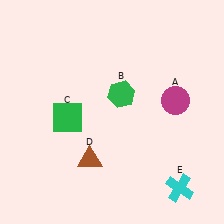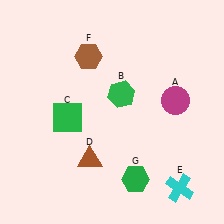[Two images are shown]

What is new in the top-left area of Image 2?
A brown hexagon (F) was added in the top-left area of Image 2.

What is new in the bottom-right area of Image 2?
A green hexagon (G) was added in the bottom-right area of Image 2.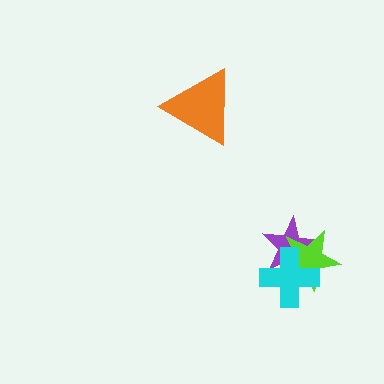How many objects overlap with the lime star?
2 objects overlap with the lime star.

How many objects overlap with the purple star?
2 objects overlap with the purple star.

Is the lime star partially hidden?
Yes, it is partially covered by another shape.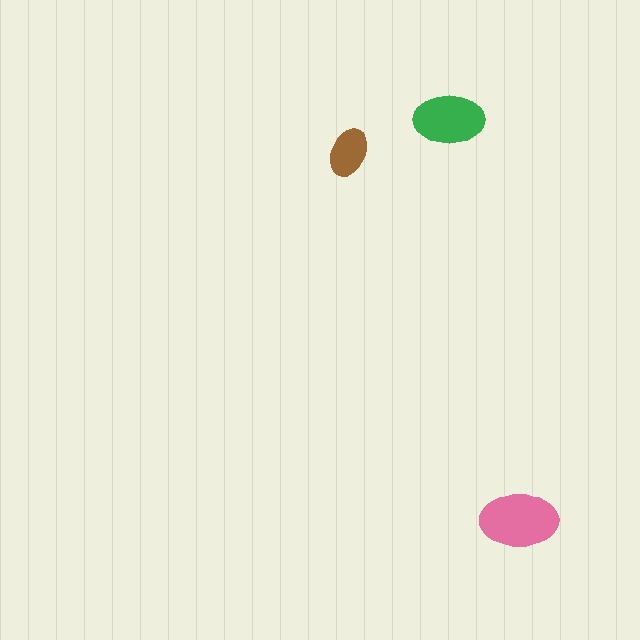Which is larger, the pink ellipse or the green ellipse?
The pink one.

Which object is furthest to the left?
The brown ellipse is leftmost.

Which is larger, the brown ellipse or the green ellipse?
The green one.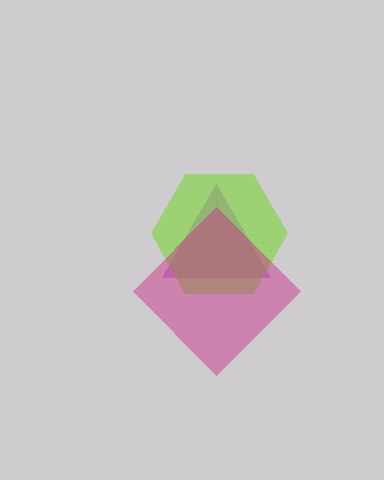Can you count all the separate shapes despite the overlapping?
Yes, there are 3 separate shapes.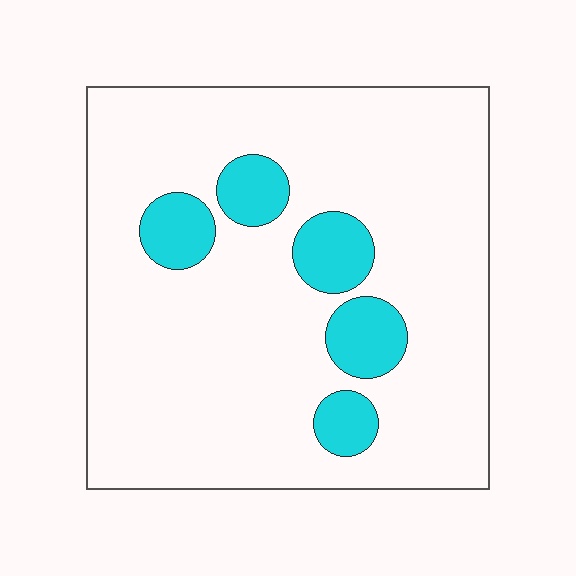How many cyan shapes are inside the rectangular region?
5.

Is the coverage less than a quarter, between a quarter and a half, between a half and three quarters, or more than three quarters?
Less than a quarter.